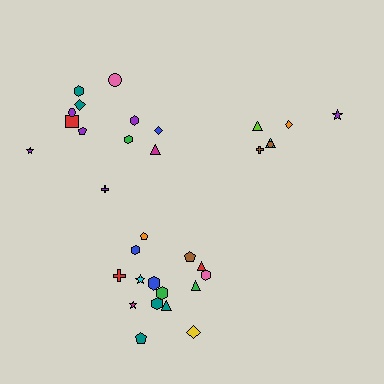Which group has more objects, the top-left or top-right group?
The top-left group.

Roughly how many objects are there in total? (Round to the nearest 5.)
Roughly 35 objects in total.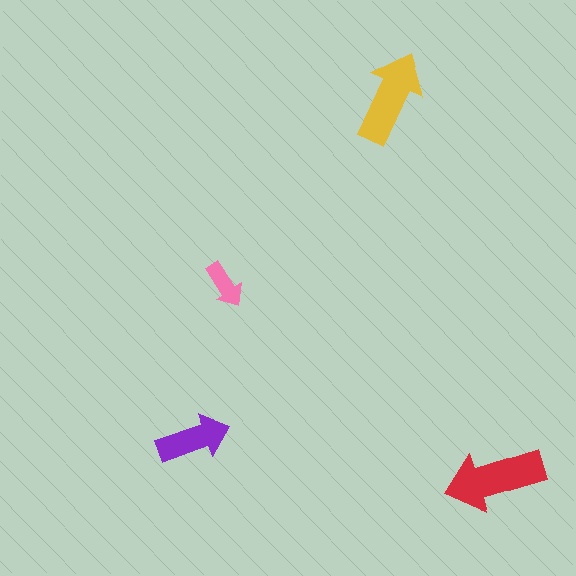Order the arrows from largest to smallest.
the red one, the yellow one, the purple one, the pink one.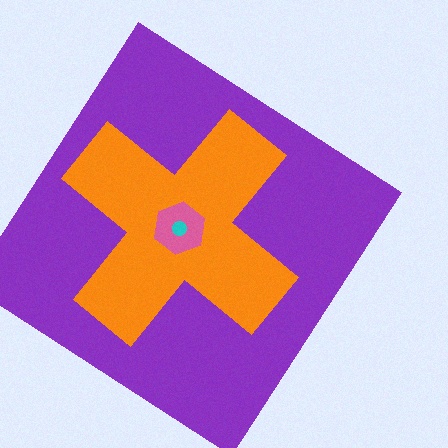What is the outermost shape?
The purple diamond.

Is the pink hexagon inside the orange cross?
Yes.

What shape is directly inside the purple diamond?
The orange cross.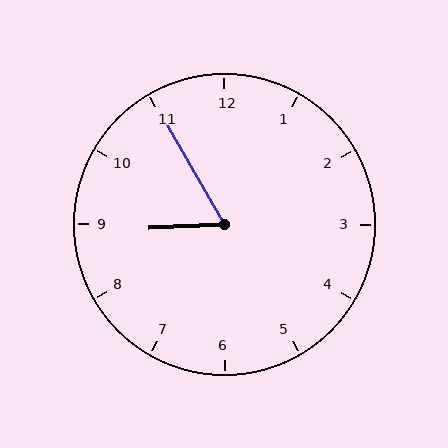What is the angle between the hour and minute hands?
Approximately 62 degrees.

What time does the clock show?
8:55.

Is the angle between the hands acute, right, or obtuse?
It is acute.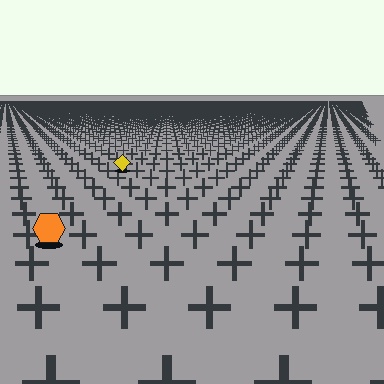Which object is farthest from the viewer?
The yellow diamond is farthest from the viewer. It appears smaller and the ground texture around it is denser.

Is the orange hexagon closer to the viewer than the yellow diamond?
Yes. The orange hexagon is closer — you can tell from the texture gradient: the ground texture is coarser near it.